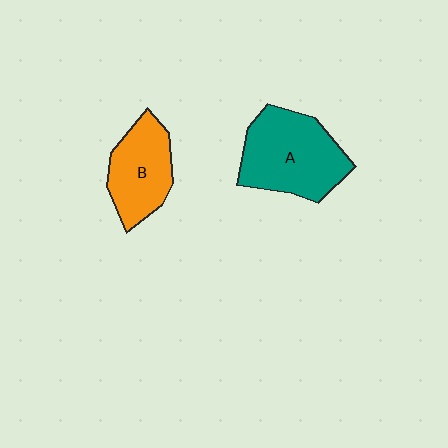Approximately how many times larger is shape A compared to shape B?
Approximately 1.4 times.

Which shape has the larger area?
Shape A (teal).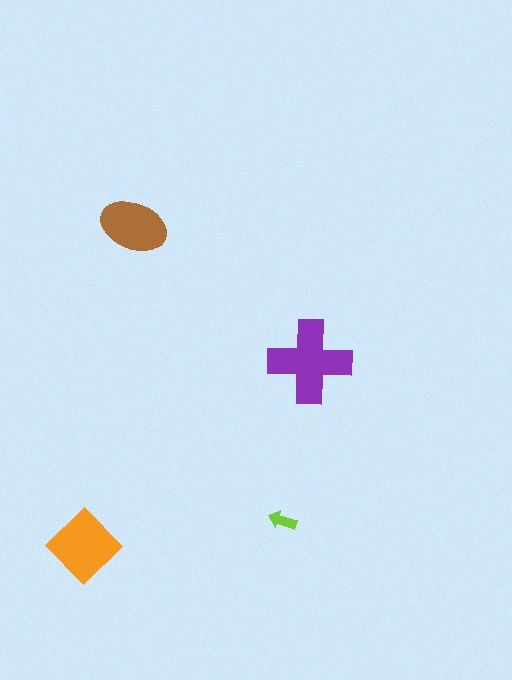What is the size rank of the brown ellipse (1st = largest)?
3rd.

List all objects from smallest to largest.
The lime arrow, the brown ellipse, the orange diamond, the purple cross.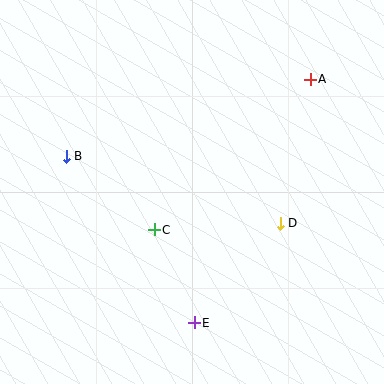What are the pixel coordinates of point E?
Point E is at (194, 323).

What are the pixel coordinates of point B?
Point B is at (66, 156).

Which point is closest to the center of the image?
Point C at (154, 230) is closest to the center.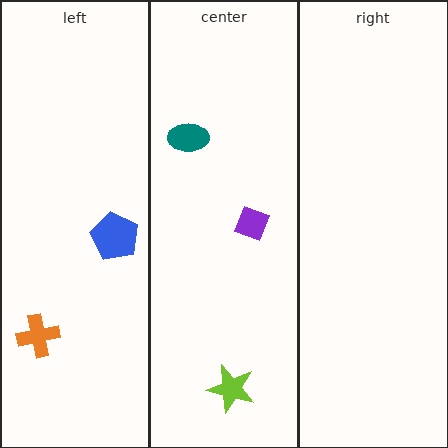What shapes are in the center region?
The lime star, the teal ellipse, the purple diamond.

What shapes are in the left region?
The blue pentagon, the orange cross.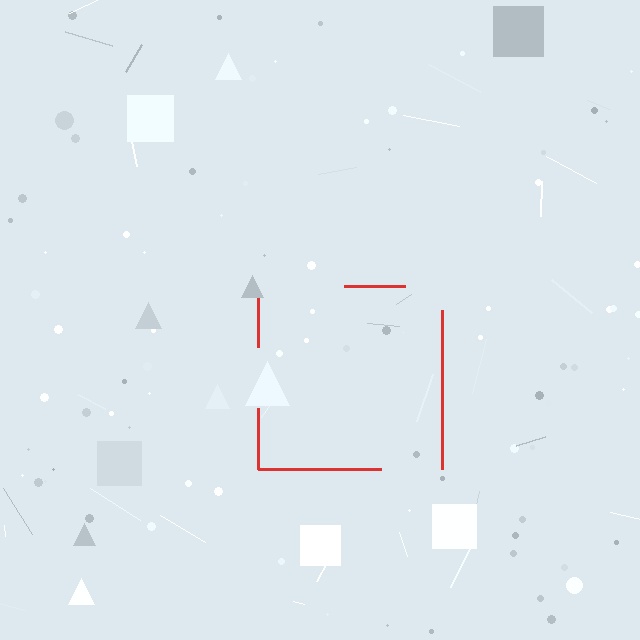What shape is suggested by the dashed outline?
The dashed outline suggests a square.